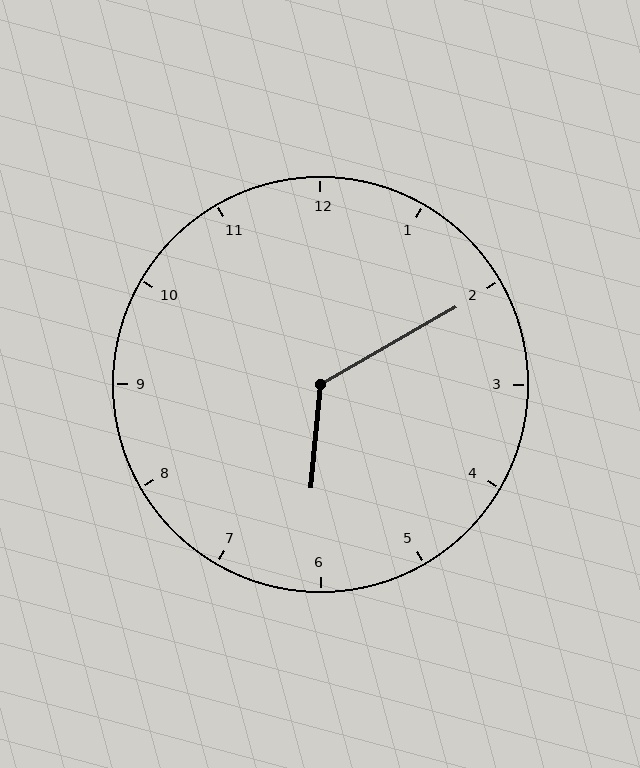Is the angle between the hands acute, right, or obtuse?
It is obtuse.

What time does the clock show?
6:10.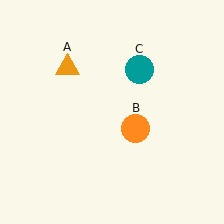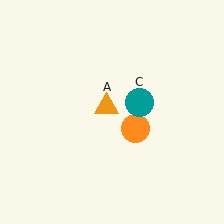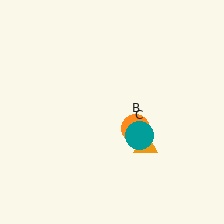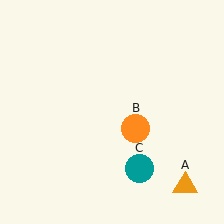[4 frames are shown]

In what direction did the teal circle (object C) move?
The teal circle (object C) moved down.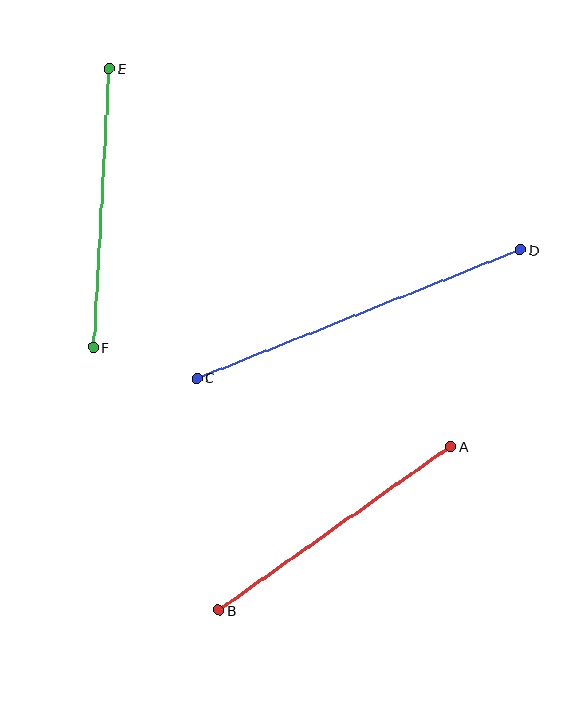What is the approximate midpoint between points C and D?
The midpoint is at approximately (358, 314) pixels.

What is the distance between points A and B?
The distance is approximately 284 pixels.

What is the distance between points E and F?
The distance is approximately 279 pixels.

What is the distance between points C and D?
The distance is approximately 348 pixels.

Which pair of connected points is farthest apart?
Points C and D are farthest apart.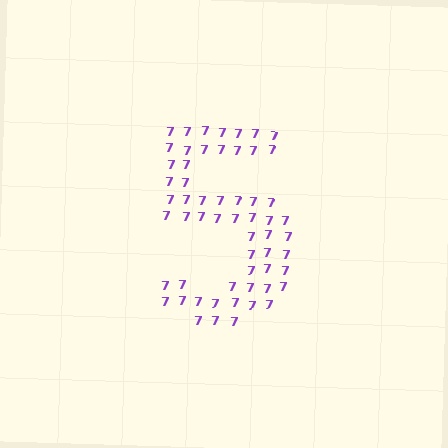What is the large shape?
The large shape is the digit 5.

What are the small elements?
The small elements are digit 7's.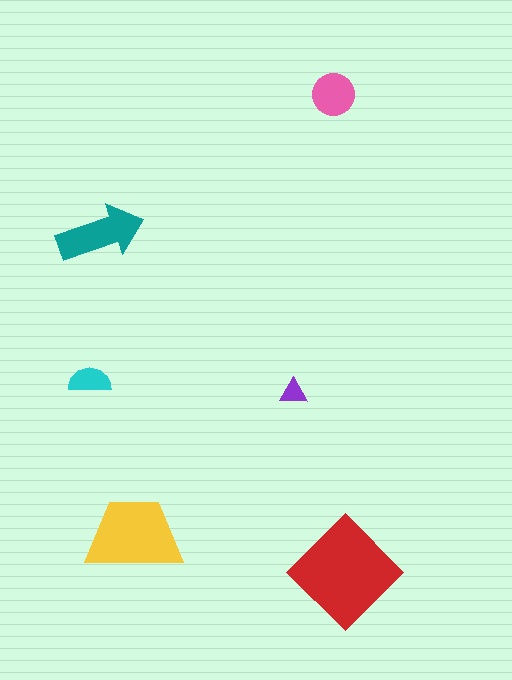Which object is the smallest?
The purple triangle.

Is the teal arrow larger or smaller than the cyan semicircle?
Larger.